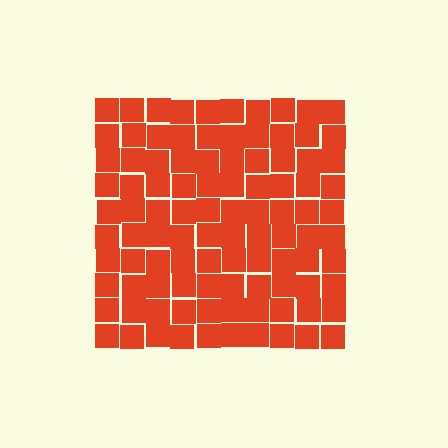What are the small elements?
The small elements are squares.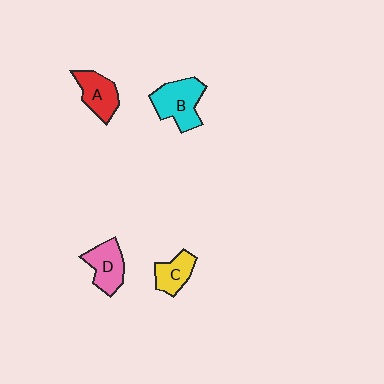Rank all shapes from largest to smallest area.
From largest to smallest: B (cyan), D (pink), A (red), C (yellow).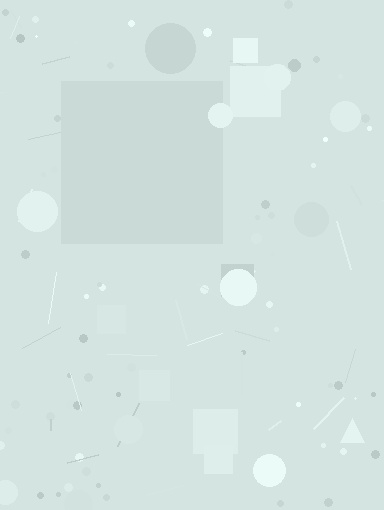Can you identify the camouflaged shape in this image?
The camouflaged shape is a square.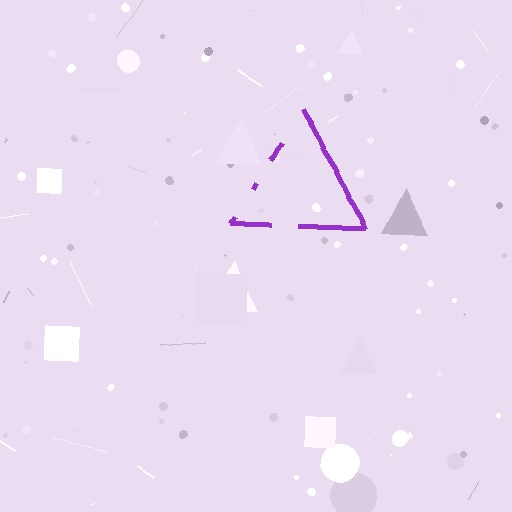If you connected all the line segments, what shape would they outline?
They would outline a triangle.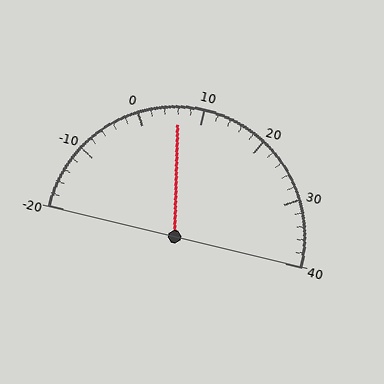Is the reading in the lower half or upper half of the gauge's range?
The reading is in the lower half of the range (-20 to 40).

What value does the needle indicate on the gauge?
The needle indicates approximately 6.